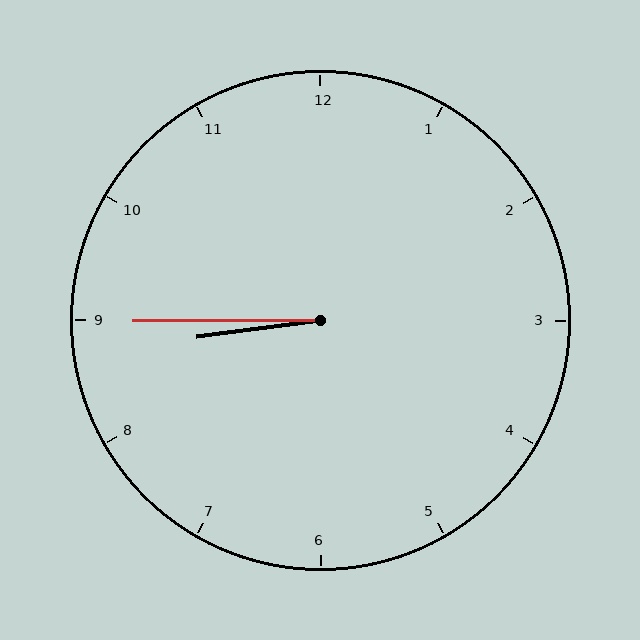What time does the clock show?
8:45.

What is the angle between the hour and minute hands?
Approximately 8 degrees.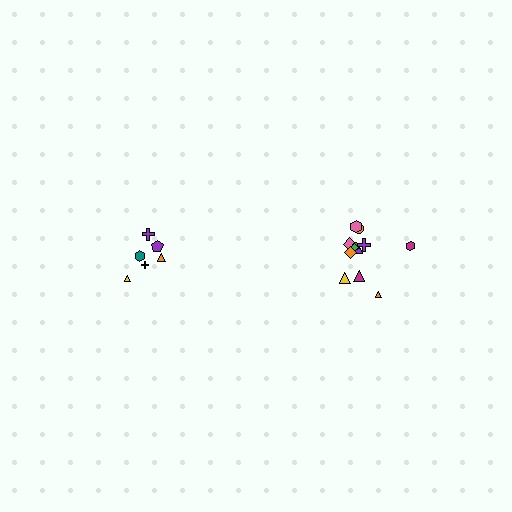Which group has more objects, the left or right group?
The right group.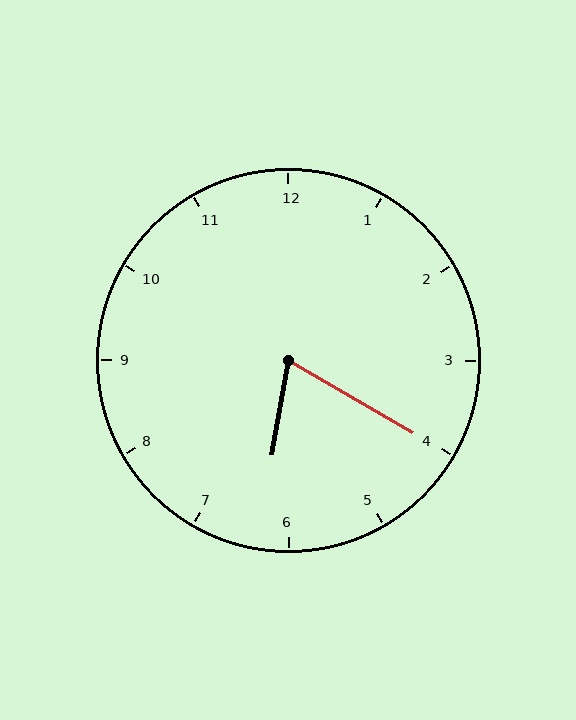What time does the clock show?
6:20.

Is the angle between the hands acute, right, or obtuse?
It is acute.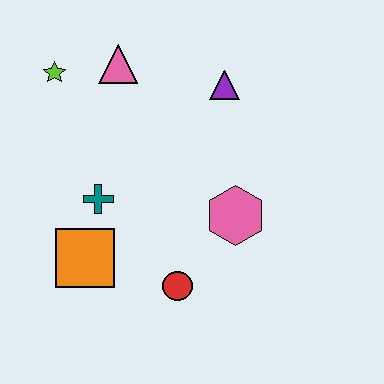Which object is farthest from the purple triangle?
The orange square is farthest from the purple triangle.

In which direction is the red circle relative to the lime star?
The red circle is below the lime star.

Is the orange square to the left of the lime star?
No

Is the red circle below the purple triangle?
Yes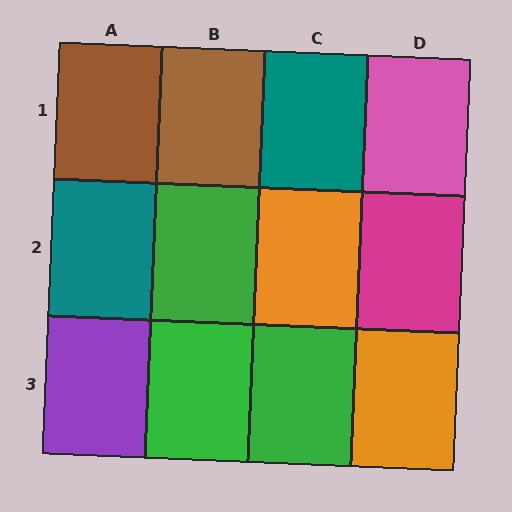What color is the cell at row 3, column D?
Orange.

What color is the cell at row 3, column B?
Green.